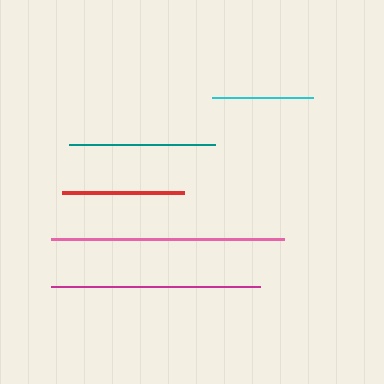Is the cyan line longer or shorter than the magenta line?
The magenta line is longer than the cyan line.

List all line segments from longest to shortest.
From longest to shortest: pink, magenta, teal, red, cyan.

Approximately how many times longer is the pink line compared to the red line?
The pink line is approximately 1.9 times the length of the red line.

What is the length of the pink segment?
The pink segment is approximately 232 pixels long.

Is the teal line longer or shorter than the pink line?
The pink line is longer than the teal line.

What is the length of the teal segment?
The teal segment is approximately 145 pixels long.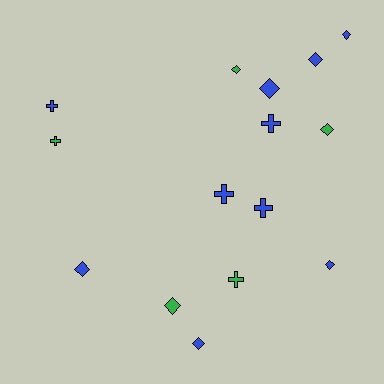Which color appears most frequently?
Blue, with 10 objects.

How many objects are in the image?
There are 15 objects.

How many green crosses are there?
There are 2 green crosses.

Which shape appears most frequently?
Diamond, with 9 objects.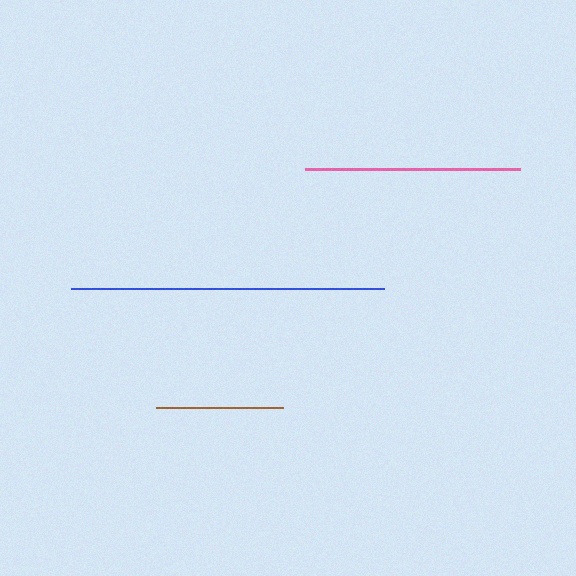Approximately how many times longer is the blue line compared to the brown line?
The blue line is approximately 2.5 times the length of the brown line.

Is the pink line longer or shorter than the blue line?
The blue line is longer than the pink line.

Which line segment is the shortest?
The brown line is the shortest at approximately 127 pixels.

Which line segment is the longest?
The blue line is the longest at approximately 313 pixels.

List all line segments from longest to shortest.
From longest to shortest: blue, pink, brown.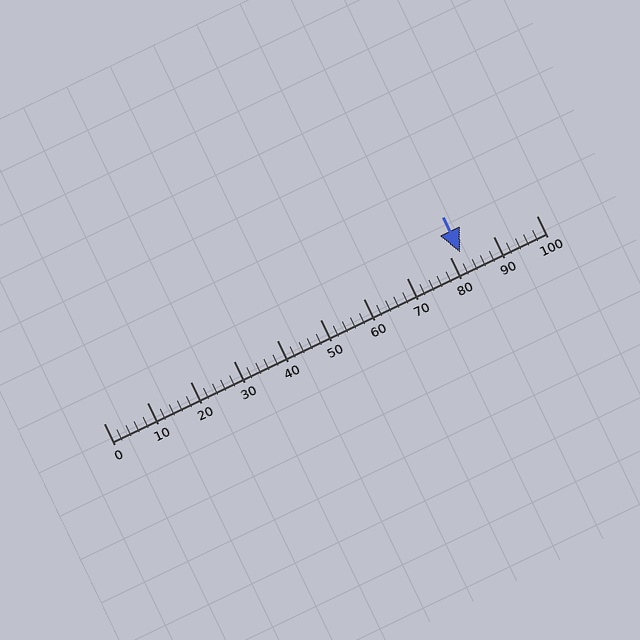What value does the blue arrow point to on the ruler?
The blue arrow points to approximately 82.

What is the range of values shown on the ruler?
The ruler shows values from 0 to 100.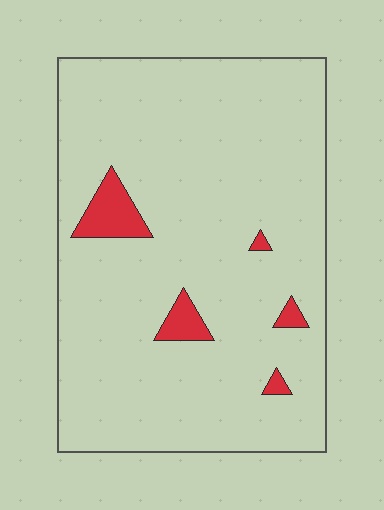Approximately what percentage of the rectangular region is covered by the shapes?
Approximately 5%.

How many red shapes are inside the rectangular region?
5.